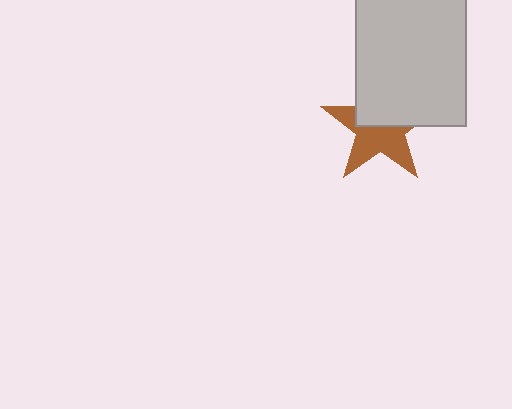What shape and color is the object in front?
The object in front is a light gray rectangle.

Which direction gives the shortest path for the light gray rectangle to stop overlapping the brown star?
Moving up gives the shortest separation.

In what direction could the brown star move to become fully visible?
The brown star could move down. That would shift it out from behind the light gray rectangle entirely.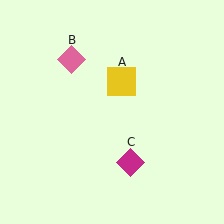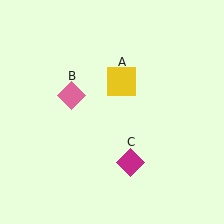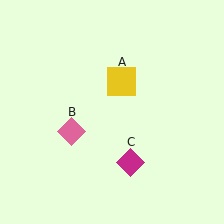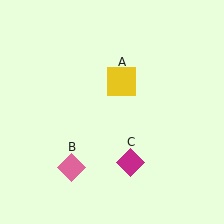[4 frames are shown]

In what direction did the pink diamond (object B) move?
The pink diamond (object B) moved down.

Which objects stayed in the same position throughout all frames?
Yellow square (object A) and magenta diamond (object C) remained stationary.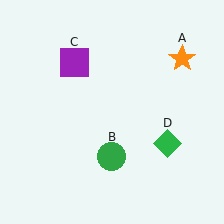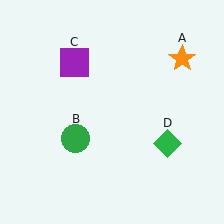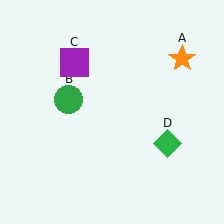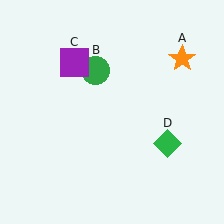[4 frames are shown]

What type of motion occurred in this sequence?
The green circle (object B) rotated clockwise around the center of the scene.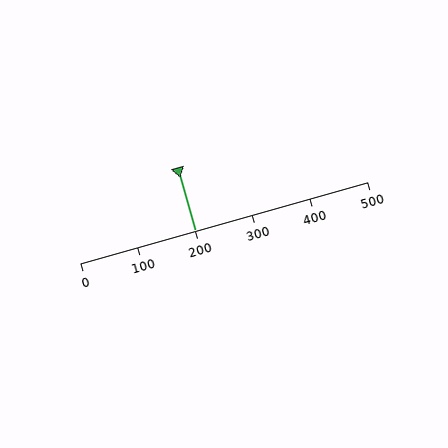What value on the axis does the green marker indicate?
The marker indicates approximately 200.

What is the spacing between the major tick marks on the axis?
The major ticks are spaced 100 apart.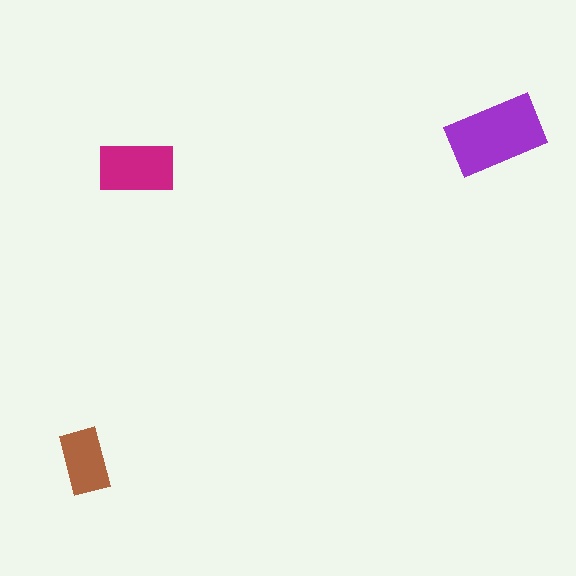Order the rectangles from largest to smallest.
the purple one, the magenta one, the brown one.